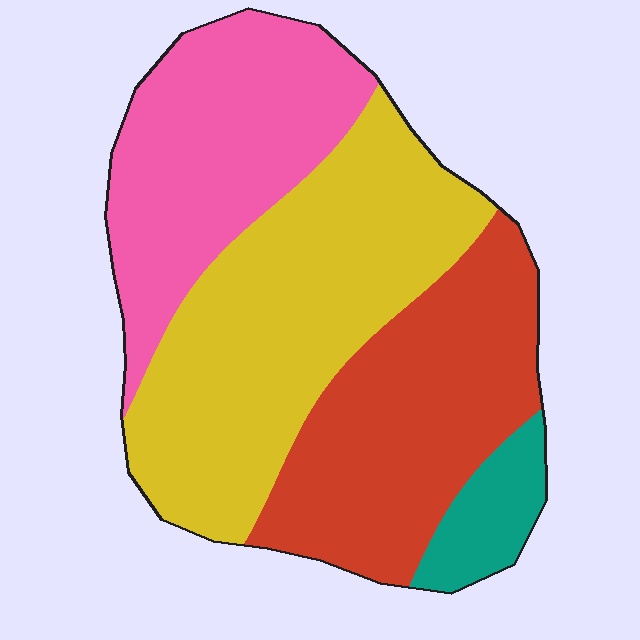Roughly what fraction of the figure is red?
Red covers 29% of the figure.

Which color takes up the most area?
Yellow, at roughly 40%.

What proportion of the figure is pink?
Pink takes up between a sixth and a third of the figure.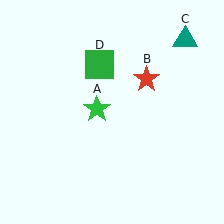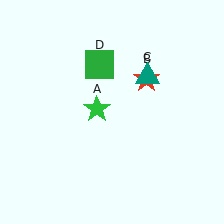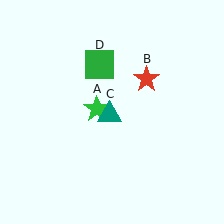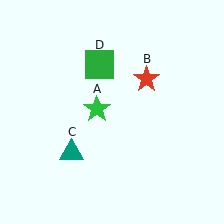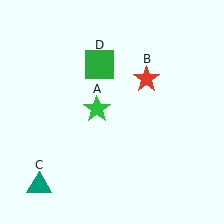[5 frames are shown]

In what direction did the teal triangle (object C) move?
The teal triangle (object C) moved down and to the left.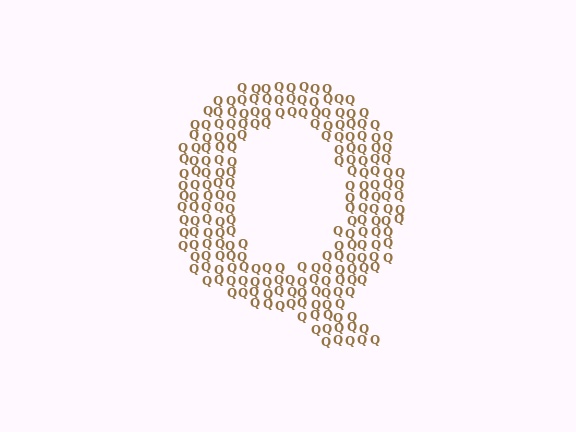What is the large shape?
The large shape is the letter Q.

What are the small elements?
The small elements are letter Q's.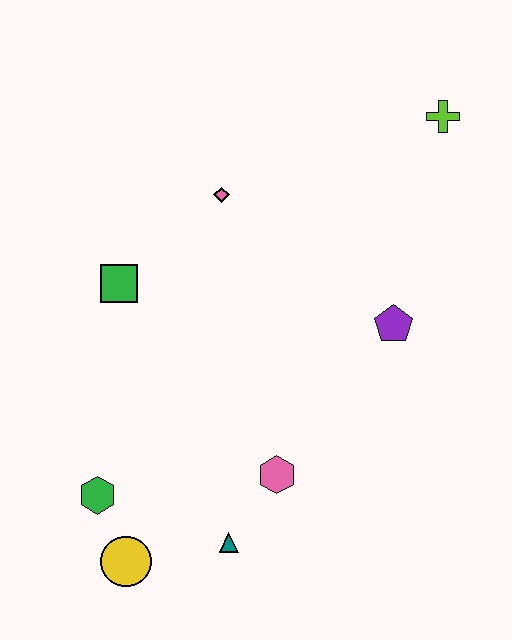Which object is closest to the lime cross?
The purple pentagon is closest to the lime cross.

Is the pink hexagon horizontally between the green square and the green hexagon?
No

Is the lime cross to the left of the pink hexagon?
No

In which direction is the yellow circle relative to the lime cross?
The yellow circle is below the lime cross.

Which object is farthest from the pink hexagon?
The lime cross is farthest from the pink hexagon.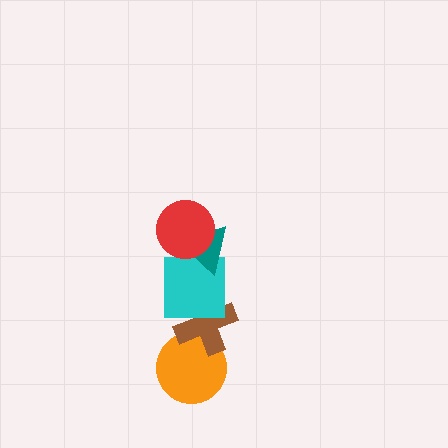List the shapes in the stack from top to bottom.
From top to bottom: the red circle, the teal triangle, the cyan square, the brown cross, the orange circle.